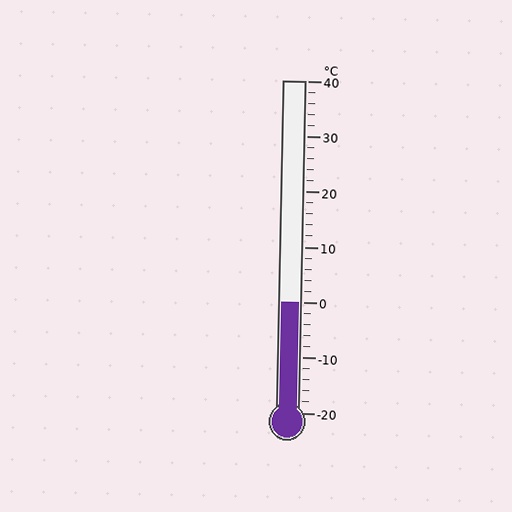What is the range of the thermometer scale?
The thermometer scale ranges from -20°C to 40°C.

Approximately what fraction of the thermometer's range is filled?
The thermometer is filled to approximately 35% of its range.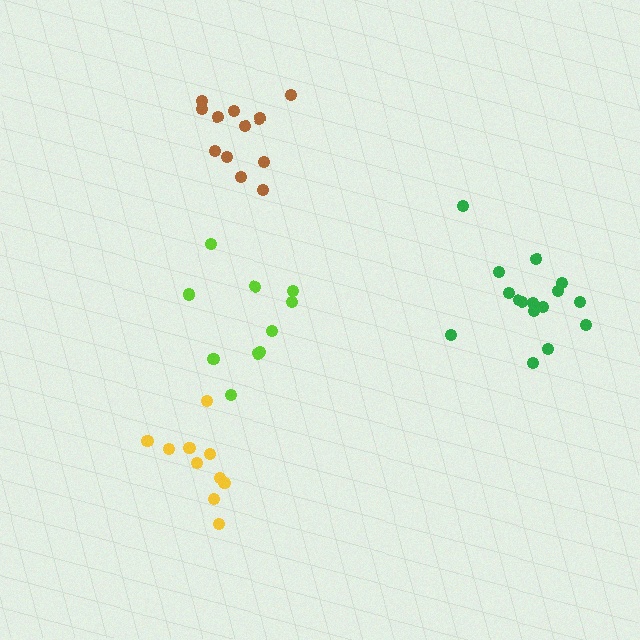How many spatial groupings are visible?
There are 4 spatial groupings.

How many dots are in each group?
Group 1: 12 dots, Group 2: 16 dots, Group 3: 10 dots, Group 4: 10 dots (48 total).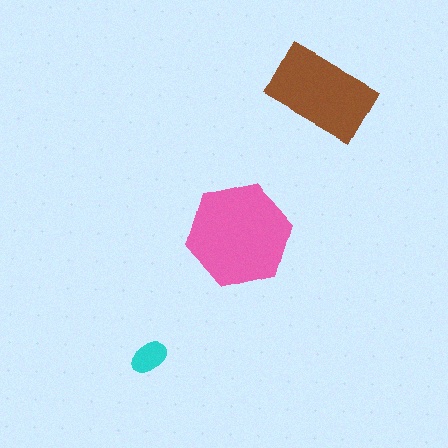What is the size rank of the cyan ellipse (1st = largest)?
3rd.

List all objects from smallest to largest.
The cyan ellipse, the brown rectangle, the pink hexagon.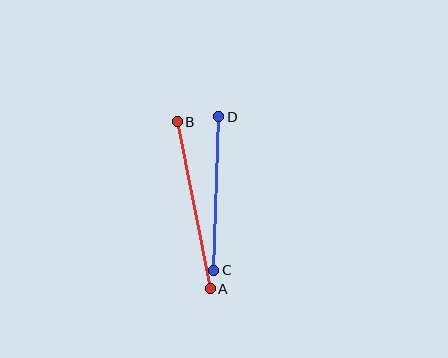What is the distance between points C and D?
The distance is approximately 153 pixels.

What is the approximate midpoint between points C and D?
The midpoint is at approximately (216, 193) pixels.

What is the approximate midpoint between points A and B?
The midpoint is at approximately (194, 205) pixels.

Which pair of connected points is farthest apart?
Points A and B are farthest apart.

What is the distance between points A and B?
The distance is approximately 170 pixels.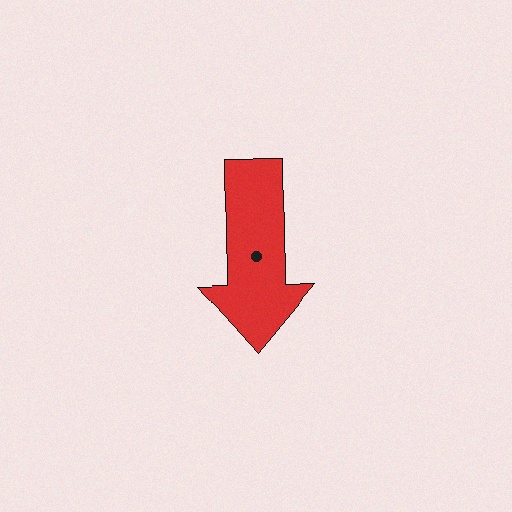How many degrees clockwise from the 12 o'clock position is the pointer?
Approximately 179 degrees.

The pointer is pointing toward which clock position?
Roughly 6 o'clock.